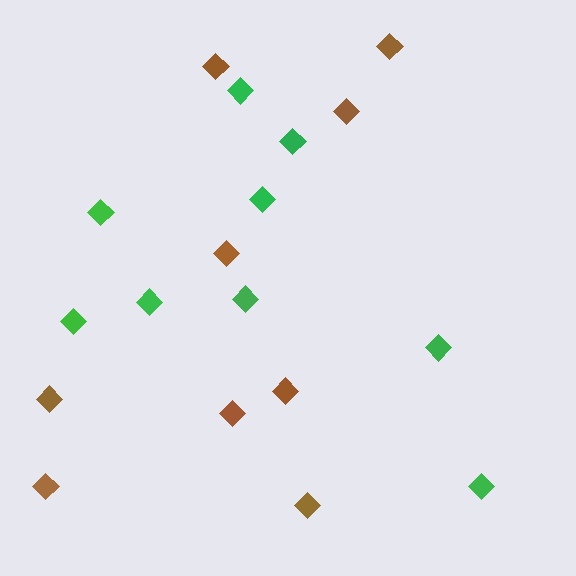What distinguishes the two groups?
There are 2 groups: one group of green diamonds (9) and one group of brown diamonds (9).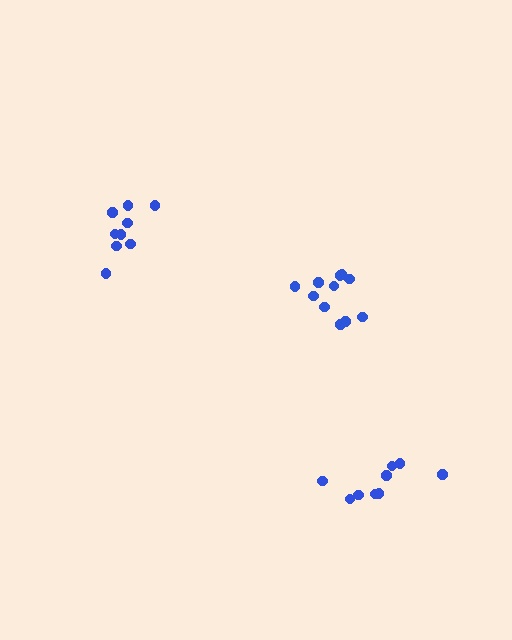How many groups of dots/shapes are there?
There are 3 groups.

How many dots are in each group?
Group 1: 9 dots, Group 2: 9 dots, Group 3: 11 dots (29 total).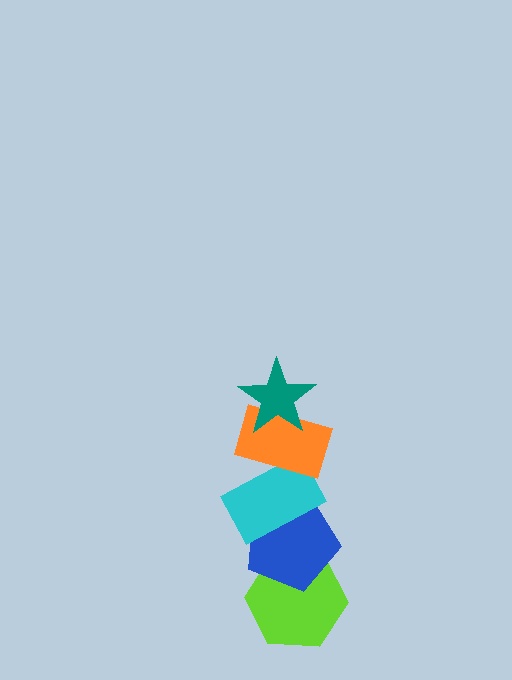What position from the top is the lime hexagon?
The lime hexagon is 5th from the top.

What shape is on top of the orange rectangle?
The teal star is on top of the orange rectangle.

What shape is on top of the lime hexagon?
The blue pentagon is on top of the lime hexagon.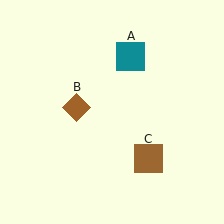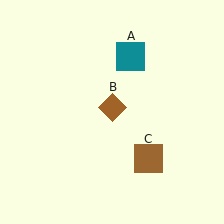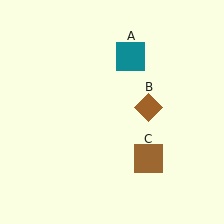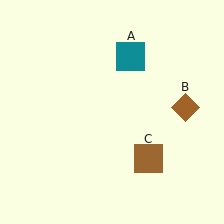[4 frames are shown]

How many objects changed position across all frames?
1 object changed position: brown diamond (object B).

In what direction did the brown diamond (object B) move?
The brown diamond (object B) moved right.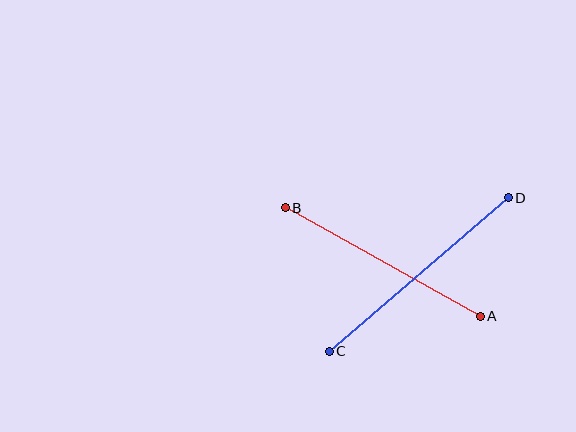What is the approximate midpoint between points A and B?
The midpoint is at approximately (383, 262) pixels.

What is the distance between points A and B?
The distance is approximately 223 pixels.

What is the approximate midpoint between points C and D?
The midpoint is at approximately (419, 275) pixels.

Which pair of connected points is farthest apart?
Points C and D are farthest apart.